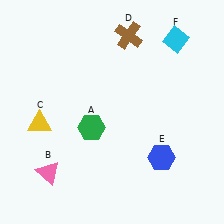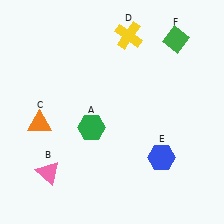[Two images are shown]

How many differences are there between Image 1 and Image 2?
There are 3 differences between the two images.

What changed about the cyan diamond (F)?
In Image 1, F is cyan. In Image 2, it changed to green.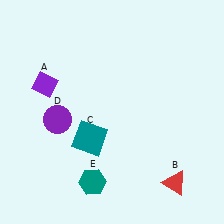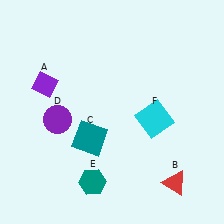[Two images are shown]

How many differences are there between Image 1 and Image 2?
There is 1 difference between the two images.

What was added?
A cyan square (F) was added in Image 2.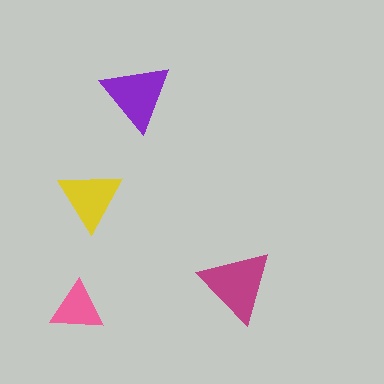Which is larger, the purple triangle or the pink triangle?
The purple one.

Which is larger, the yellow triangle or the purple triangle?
The purple one.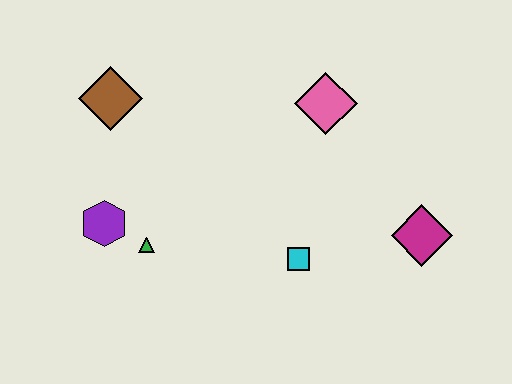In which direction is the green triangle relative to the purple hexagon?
The green triangle is to the right of the purple hexagon.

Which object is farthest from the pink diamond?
The purple hexagon is farthest from the pink diamond.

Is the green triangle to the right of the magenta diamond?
No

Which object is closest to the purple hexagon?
The green triangle is closest to the purple hexagon.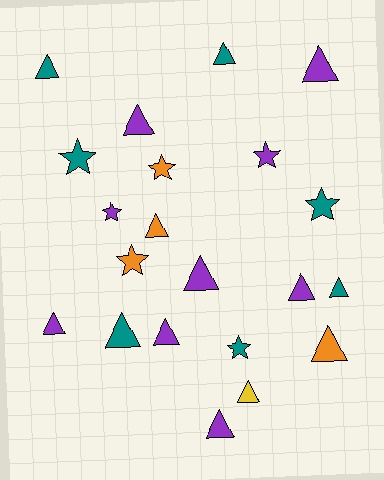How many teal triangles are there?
There are 4 teal triangles.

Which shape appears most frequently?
Triangle, with 14 objects.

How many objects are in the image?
There are 21 objects.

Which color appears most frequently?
Purple, with 9 objects.